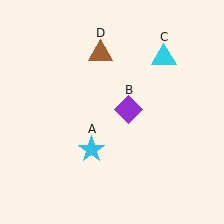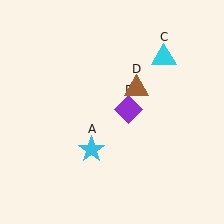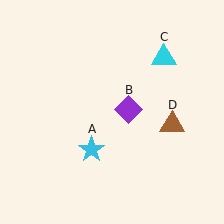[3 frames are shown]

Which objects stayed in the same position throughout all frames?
Cyan star (object A) and purple diamond (object B) and cyan triangle (object C) remained stationary.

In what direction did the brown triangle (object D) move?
The brown triangle (object D) moved down and to the right.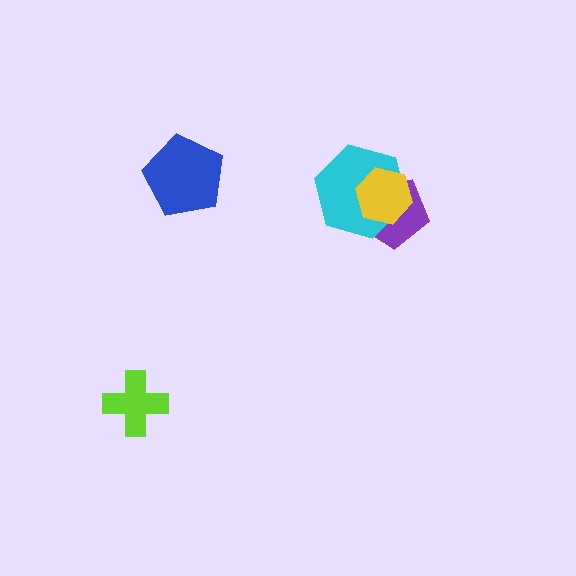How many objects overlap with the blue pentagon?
0 objects overlap with the blue pentagon.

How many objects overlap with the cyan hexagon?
2 objects overlap with the cyan hexagon.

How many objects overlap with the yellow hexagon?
2 objects overlap with the yellow hexagon.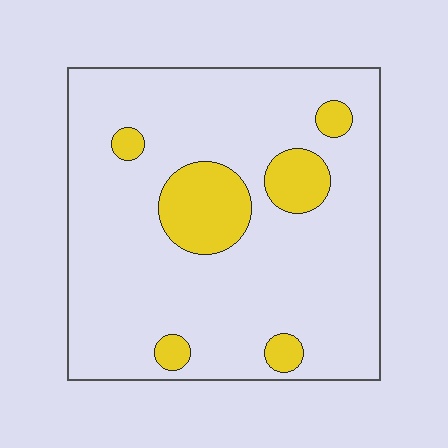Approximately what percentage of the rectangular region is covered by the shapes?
Approximately 15%.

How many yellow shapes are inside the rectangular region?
6.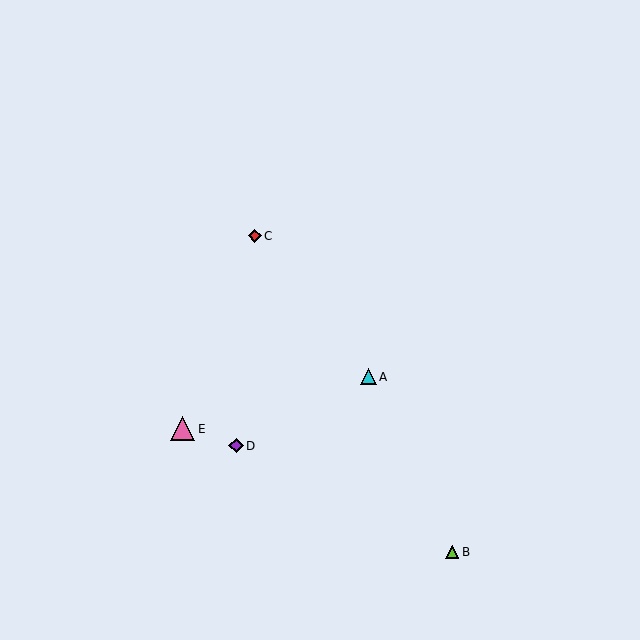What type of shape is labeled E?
Shape E is a pink triangle.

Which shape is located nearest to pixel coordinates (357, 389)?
The cyan triangle (labeled A) at (368, 377) is nearest to that location.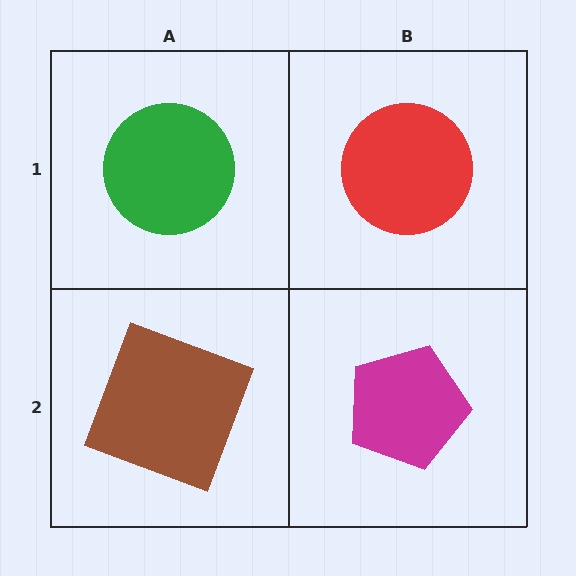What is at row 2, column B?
A magenta pentagon.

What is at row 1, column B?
A red circle.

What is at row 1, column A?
A green circle.